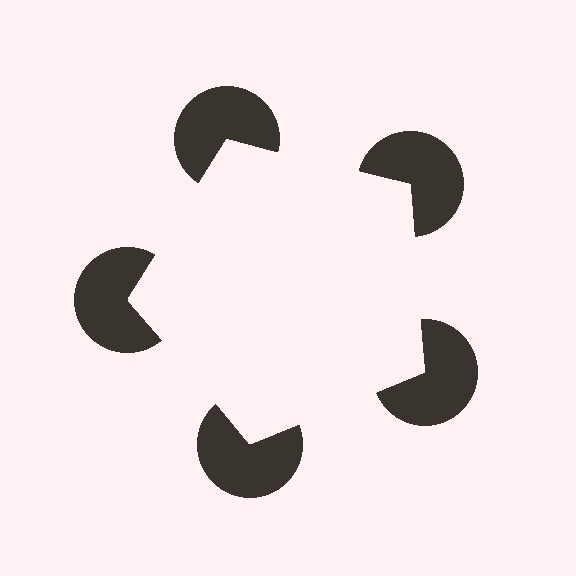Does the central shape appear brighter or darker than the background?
It typically appears slightly brighter than the background, even though no actual brightness change is drawn.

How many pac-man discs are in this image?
There are 5 — one at each vertex of the illusory pentagon.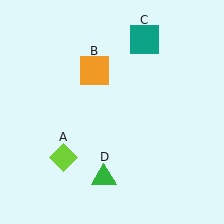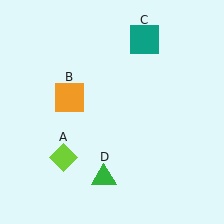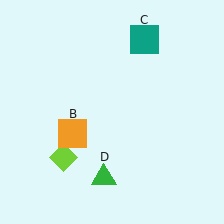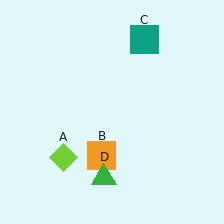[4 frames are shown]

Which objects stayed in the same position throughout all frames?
Lime diamond (object A) and teal square (object C) and green triangle (object D) remained stationary.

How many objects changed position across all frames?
1 object changed position: orange square (object B).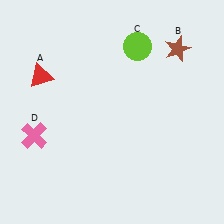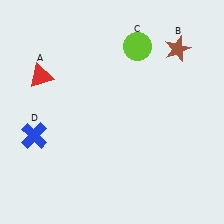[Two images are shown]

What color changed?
The cross (D) changed from pink in Image 1 to blue in Image 2.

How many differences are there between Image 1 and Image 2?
There is 1 difference between the two images.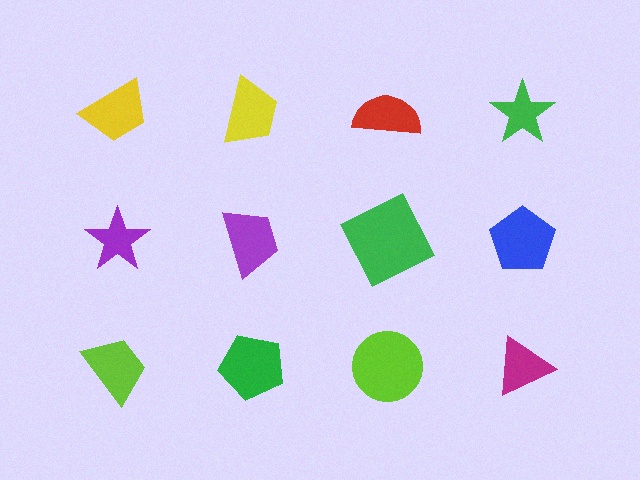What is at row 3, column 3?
A lime circle.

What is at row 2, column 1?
A purple star.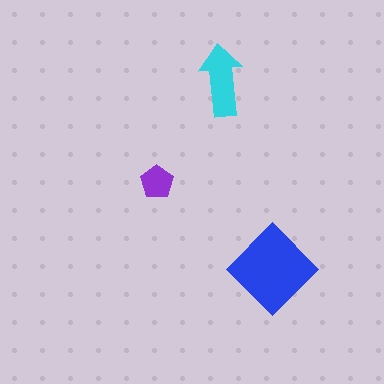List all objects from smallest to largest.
The purple pentagon, the cyan arrow, the blue diamond.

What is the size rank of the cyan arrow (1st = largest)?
2nd.